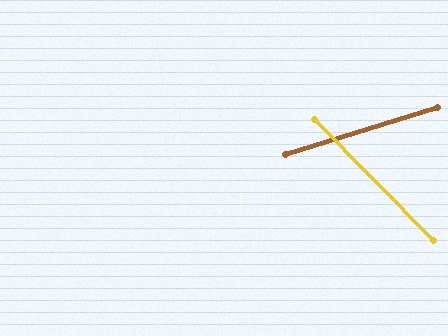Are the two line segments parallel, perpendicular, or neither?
Neither parallel nor perpendicular — they differ by about 63°.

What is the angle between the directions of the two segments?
Approximately 63 degrees.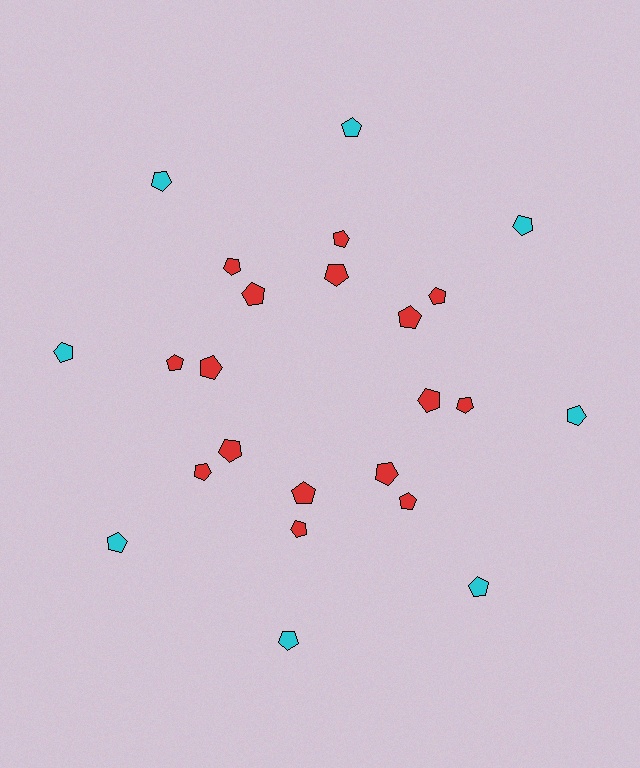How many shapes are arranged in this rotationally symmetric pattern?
There are 24 shapes, arranged in 8 groups of 3.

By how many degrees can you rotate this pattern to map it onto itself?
The pattern maps onto itself every 45 degrees of rotation.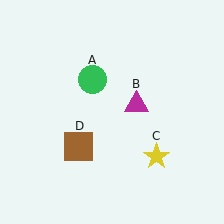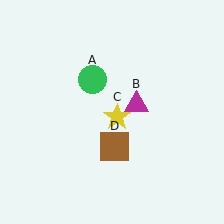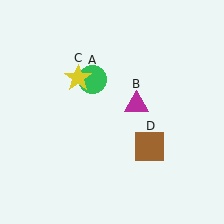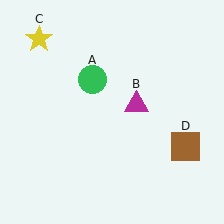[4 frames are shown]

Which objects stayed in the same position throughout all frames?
Green circle (object A) and magenta triangle (object B) remained stationary.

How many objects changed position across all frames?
2 objects changed position: yellow star (object C), brown square (object D).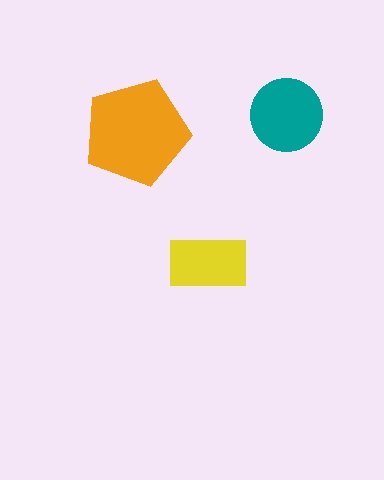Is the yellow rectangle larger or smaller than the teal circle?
Smaller.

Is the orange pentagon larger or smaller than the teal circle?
Larger.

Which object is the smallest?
The yellow rectangle.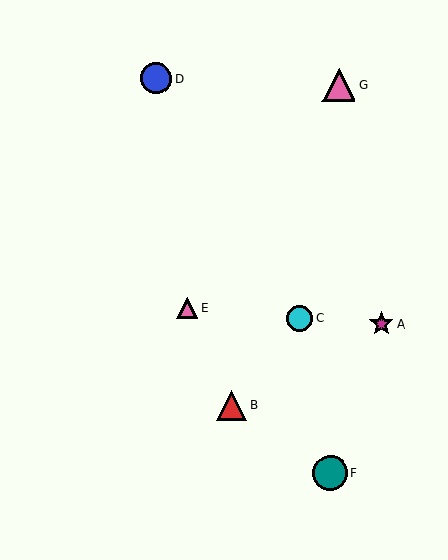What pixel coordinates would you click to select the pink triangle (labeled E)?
Click at (187, 308) to select the pink triangle E.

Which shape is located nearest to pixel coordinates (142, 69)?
The blue circle (labeled D) at (156, 78) is nearest to that location.